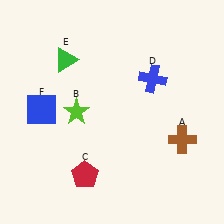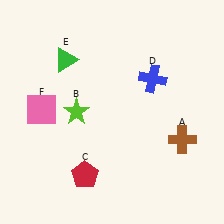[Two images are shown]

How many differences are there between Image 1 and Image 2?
There is 1 difference between the two images.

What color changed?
The square (F) changed from blue in Image 1 to pink in Image 2.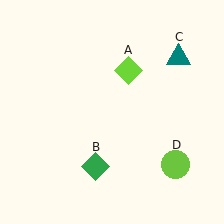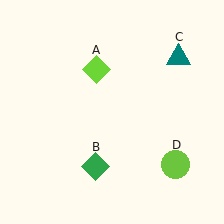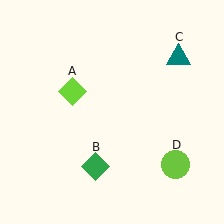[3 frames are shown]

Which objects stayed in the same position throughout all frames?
Green diamond (object B) and teal triangle (object C) and lime circle (object D) remained stationary.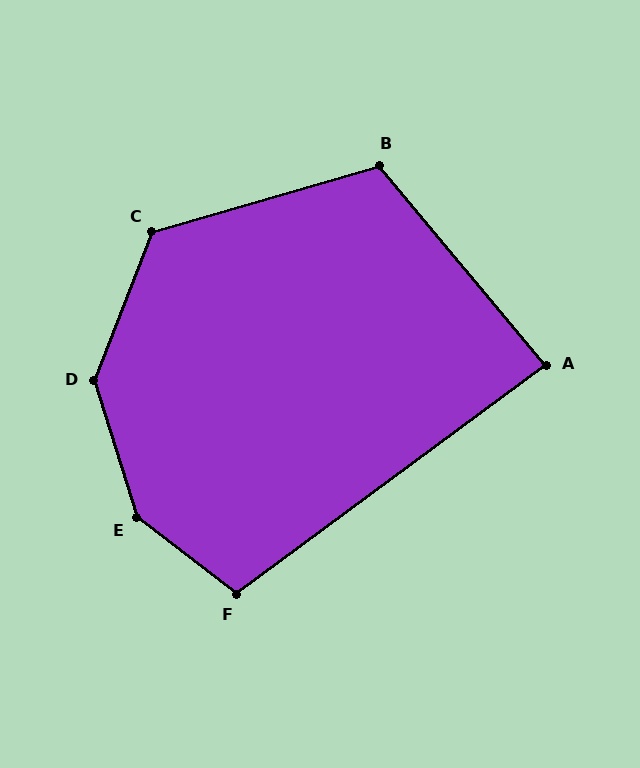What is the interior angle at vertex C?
Approximately 128 degrees (obtuse).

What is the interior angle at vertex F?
Approximately 106 degrees (obtuse).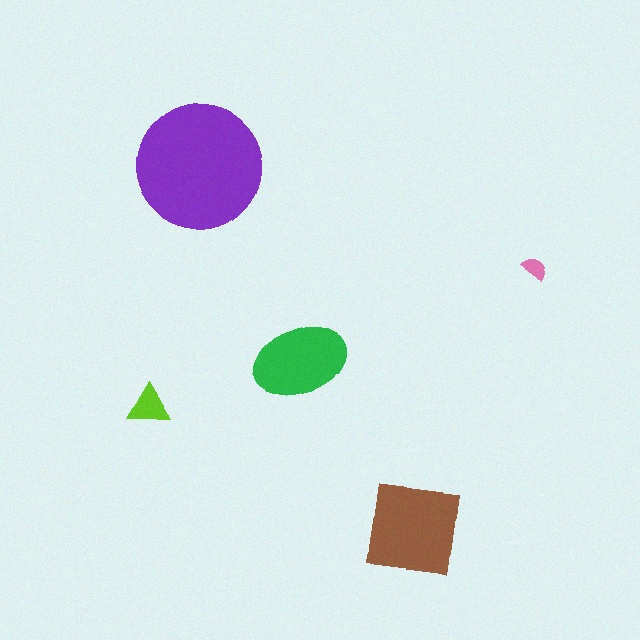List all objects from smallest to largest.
The pink semicircle, the lime triangle, the green ellipse, the brown square, the purple circle.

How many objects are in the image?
There are 5 objects in the image.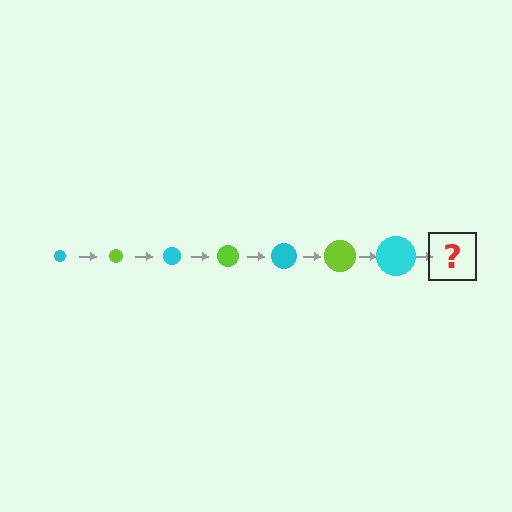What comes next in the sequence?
The next element should be a lime circle, larger than the previous one.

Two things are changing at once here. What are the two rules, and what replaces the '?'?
The two rules are that the circle grows larger each step and the color cycles through cyan and lime. The '?' should be a lime circle, larger than the previous one.